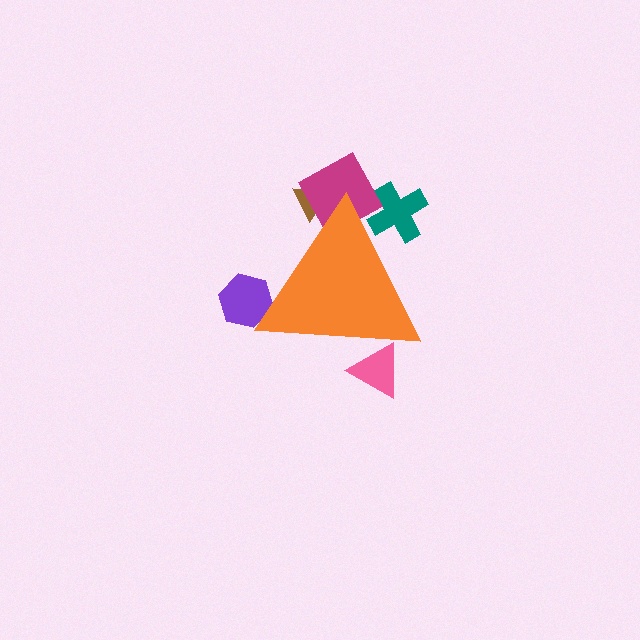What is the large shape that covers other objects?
An orange triangle.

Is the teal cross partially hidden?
Yes, the teal cross is partially hidden behind the orange triangle.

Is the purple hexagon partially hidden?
Yes, the purple hexagon is partially hidden behind the orange triangle.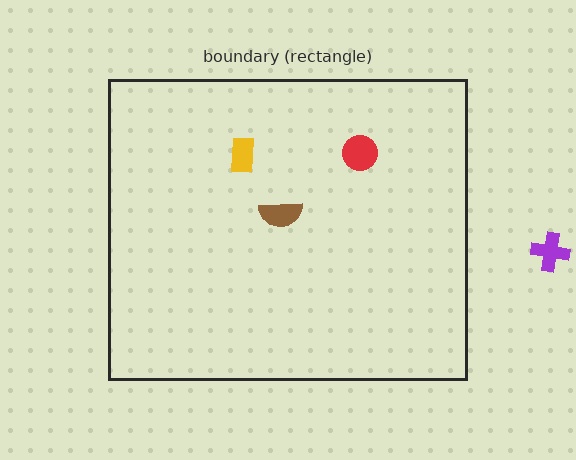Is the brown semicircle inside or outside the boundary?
Inside.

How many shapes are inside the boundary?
3 inside, 1 outside.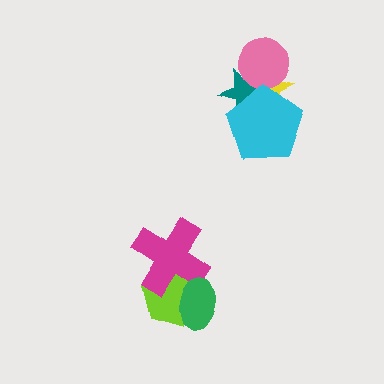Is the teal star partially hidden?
Yes, it is partially covered by another shape.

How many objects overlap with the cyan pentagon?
2 objects overlap with the cyan pentagon.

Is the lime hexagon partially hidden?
Yes, it is partially covered by another shape.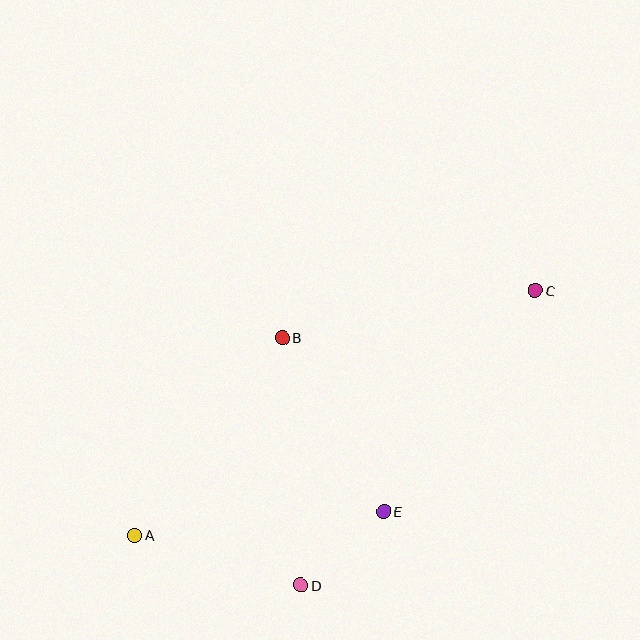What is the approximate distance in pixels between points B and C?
The distance between B and C is approximately 257 pixels.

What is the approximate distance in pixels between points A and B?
The distance between A and B is approximately 246 pixels.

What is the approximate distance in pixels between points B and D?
The distance between B and D is approximately 248 pixels.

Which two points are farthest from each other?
Points A and C are farthest from each other.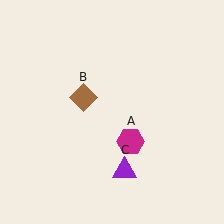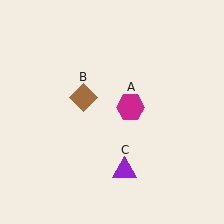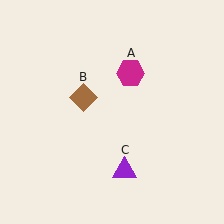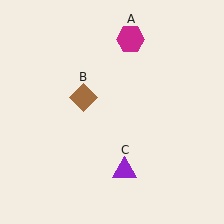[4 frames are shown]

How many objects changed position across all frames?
1 object changed position: magenta hexagon (object A).